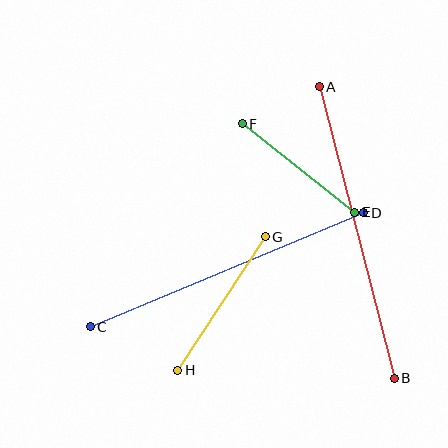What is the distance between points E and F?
The distance is approximately 143 pixels.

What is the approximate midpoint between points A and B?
The midpoint is at approximately (357, 233) pixels.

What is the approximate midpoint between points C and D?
The midpoint is at approximately (227, 270) pixels.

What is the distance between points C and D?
The distance is approximately 296 pixels.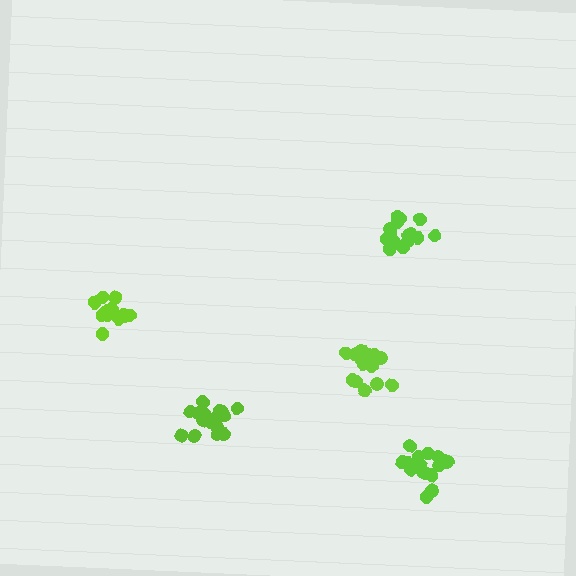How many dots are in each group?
Group 1: 17 dots, Group 2: 16 dots, Group 3: 13 dots, Group 4: 16 dots, Group 5: 16 dots (78 total).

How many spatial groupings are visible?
There are 5 spatial groupings.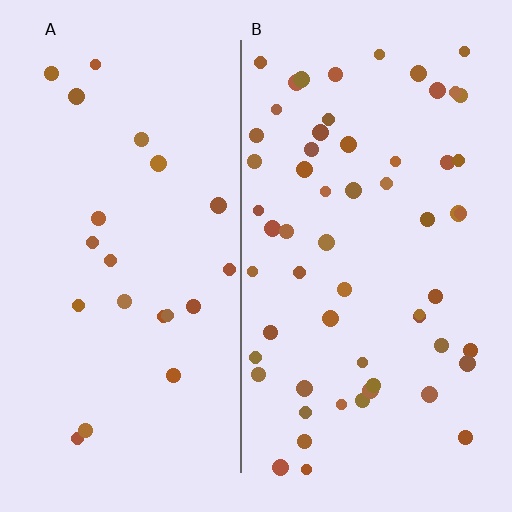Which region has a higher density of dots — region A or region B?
B (the right).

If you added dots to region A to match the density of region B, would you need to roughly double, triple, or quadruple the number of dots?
Approximately triple.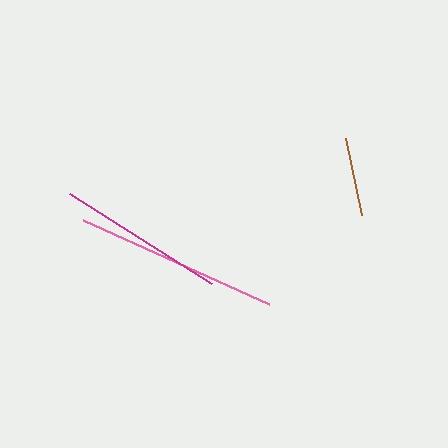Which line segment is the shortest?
The brown line is the shortest at approximately 78 pixels.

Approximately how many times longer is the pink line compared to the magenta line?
The pink line is approximately 1.2 times the length of the magenta line.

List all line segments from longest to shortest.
From longest to shortest: pink, magenta, brown.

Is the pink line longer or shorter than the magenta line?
The pink line is longer than the magenta line.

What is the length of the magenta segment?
The magenta segment is approximately 168 pixels long.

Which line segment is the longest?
The pink line is the longest at approximately 204 pixels.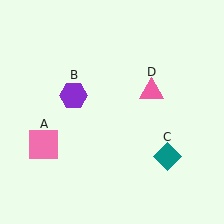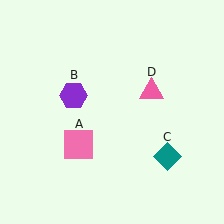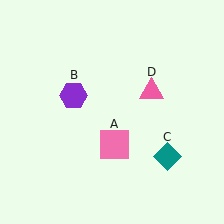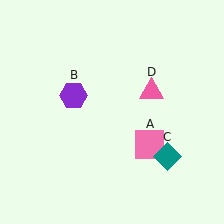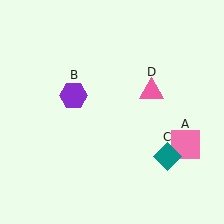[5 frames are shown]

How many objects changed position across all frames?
1 object changed position: pink square (object A).